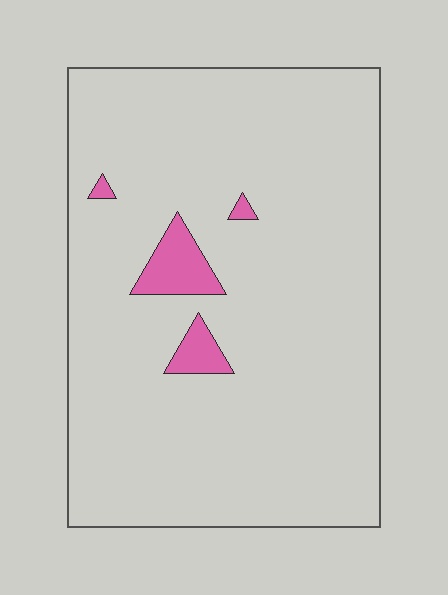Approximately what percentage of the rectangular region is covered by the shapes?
Approximately 5%.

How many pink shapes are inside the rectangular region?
4.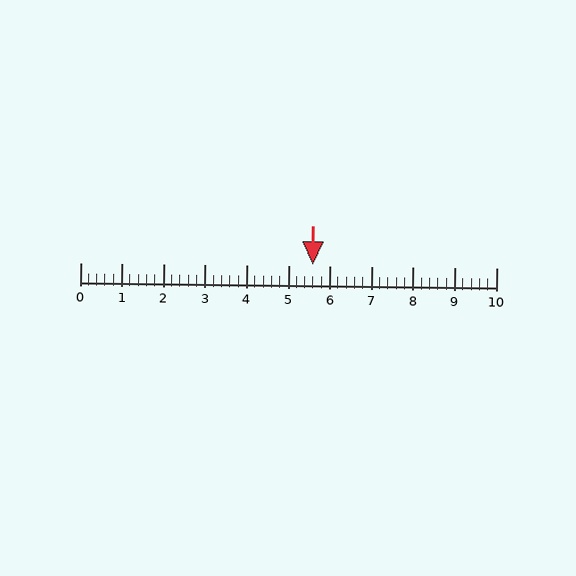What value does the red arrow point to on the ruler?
The red arrow points to approximately 5.6.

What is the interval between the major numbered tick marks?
The major tick marks are spaced 1 units apart.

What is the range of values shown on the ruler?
The ruler shows values from 0 to 10.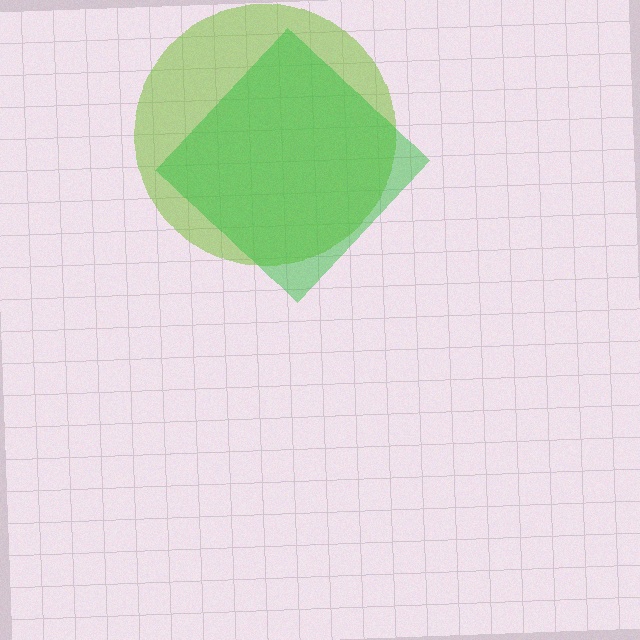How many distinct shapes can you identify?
There are 2 distinct shapes: a lime circle, a green diamond.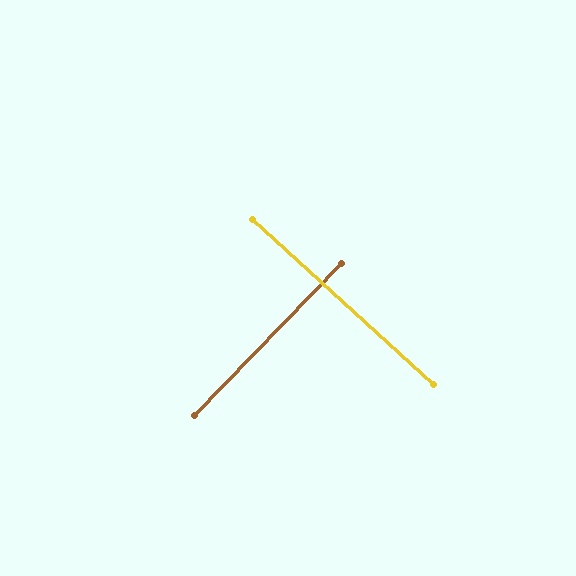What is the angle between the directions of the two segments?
Approximately 88 degrees.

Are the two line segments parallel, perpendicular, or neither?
Perpendicular — they meet at approximately 88°.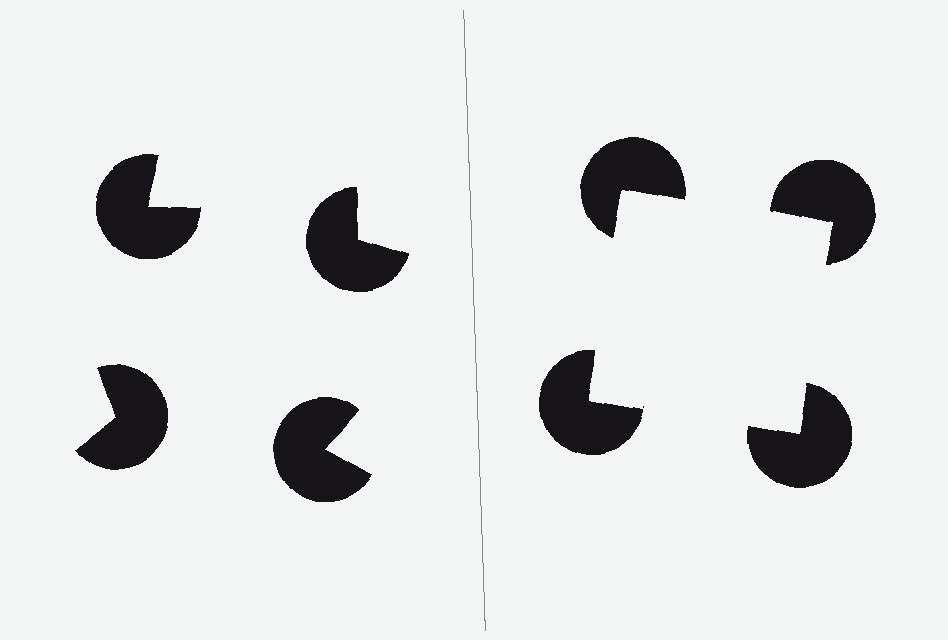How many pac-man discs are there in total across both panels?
8 — 4 on each side.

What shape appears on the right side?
An illusory square.